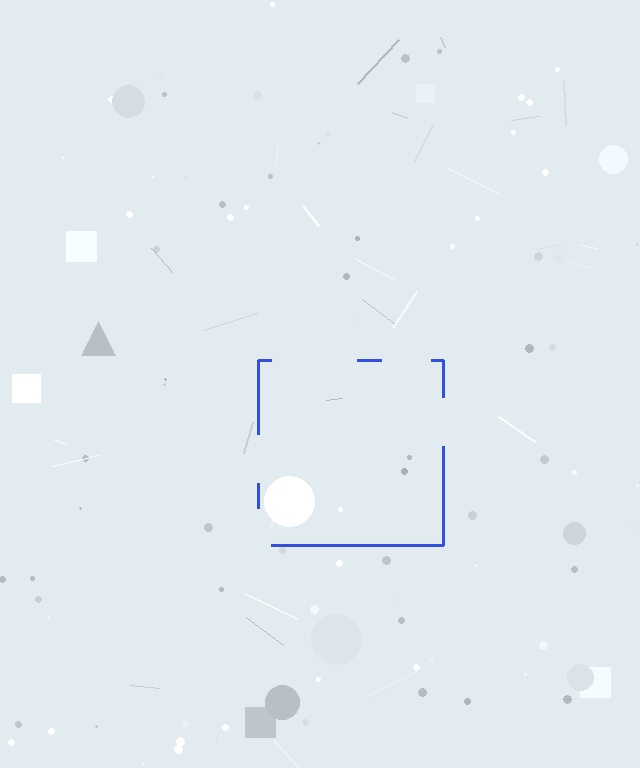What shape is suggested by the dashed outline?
The dashed outline suggests a square.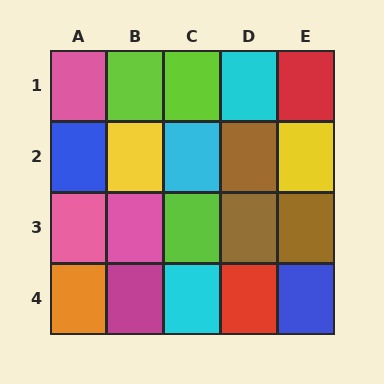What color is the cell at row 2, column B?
Yellow.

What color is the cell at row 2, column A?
Blue.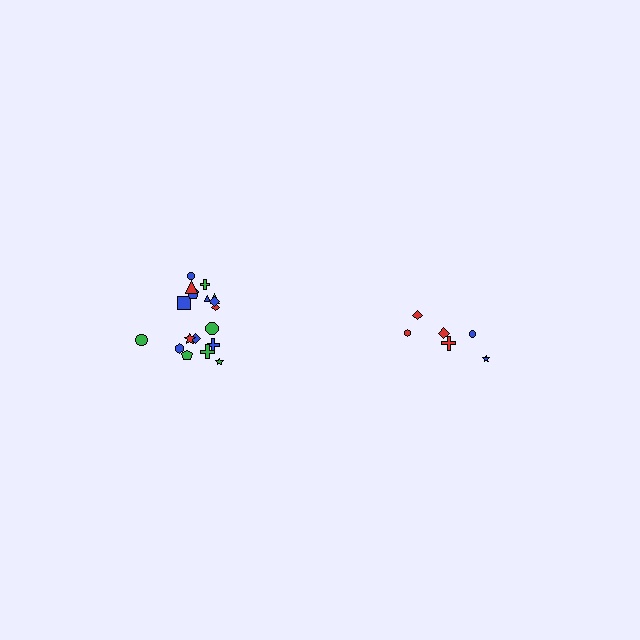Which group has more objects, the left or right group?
The left group.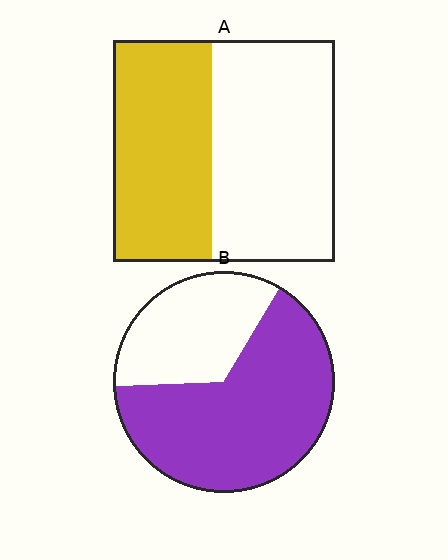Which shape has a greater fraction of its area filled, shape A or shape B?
Shape B.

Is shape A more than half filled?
No.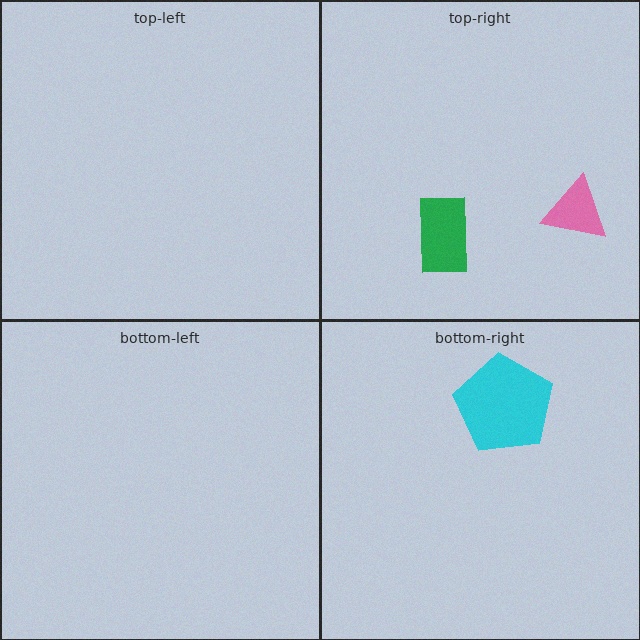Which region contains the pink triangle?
The top-right region.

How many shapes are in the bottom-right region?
1.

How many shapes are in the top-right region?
2.